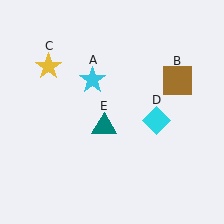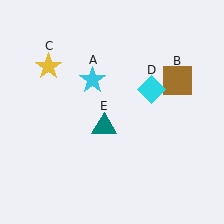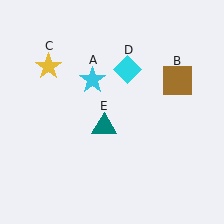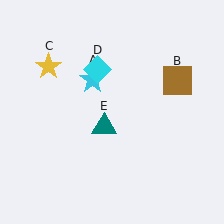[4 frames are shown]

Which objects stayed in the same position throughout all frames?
Cyan star (object A) and brown square (object B) and yellow star (object C) and teal triangle (object E) remained stationary.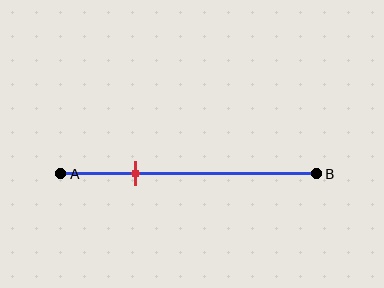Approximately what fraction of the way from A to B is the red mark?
The red mark is approximately 30% of the way from A to B.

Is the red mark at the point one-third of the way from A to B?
No, the mark is at about 30% from A, not at the 33% one-third point.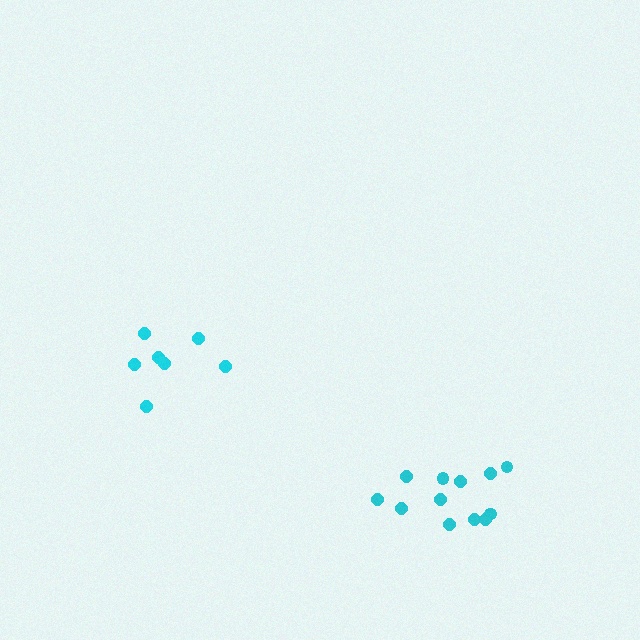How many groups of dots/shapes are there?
There are 2 groups.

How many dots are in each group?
Group 1: 7 dots, Group 2: 12 dots (19 total).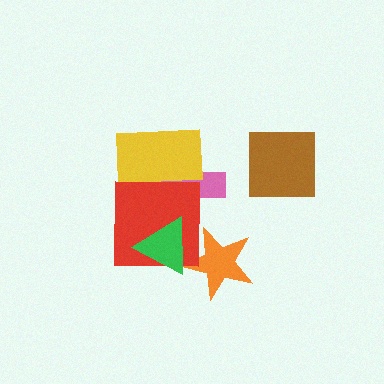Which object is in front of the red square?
The green triangle is in front of the red square.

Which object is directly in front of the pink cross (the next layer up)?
The yellow rectangle is directly in front of the pink cross.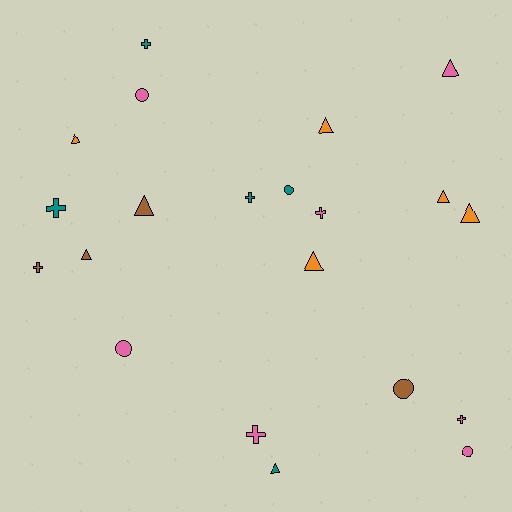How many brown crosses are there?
There is 1 brown cross.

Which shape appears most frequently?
Triangle, with 9 objects.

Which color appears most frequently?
Pink, with 7 objects.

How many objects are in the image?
There are 21 objects.